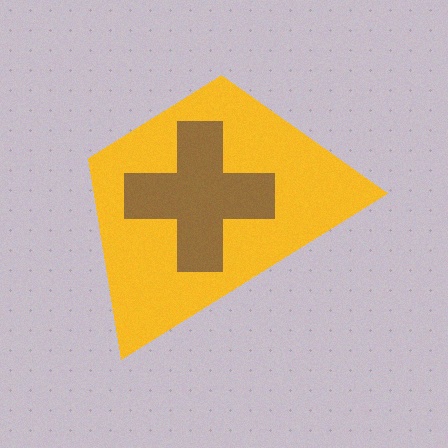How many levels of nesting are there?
2.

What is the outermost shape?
The yellow trapezoid.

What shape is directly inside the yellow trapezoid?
The brown cross.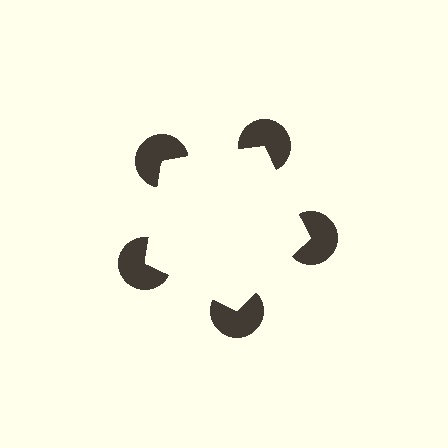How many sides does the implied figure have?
5 sides.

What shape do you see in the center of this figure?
An illusory pentagon — its edges are inferred from the aligned wedge cuts in the pac-man discs, not physically drawn.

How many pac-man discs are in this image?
There are 5 — one at each vertex of the illusory pentagon.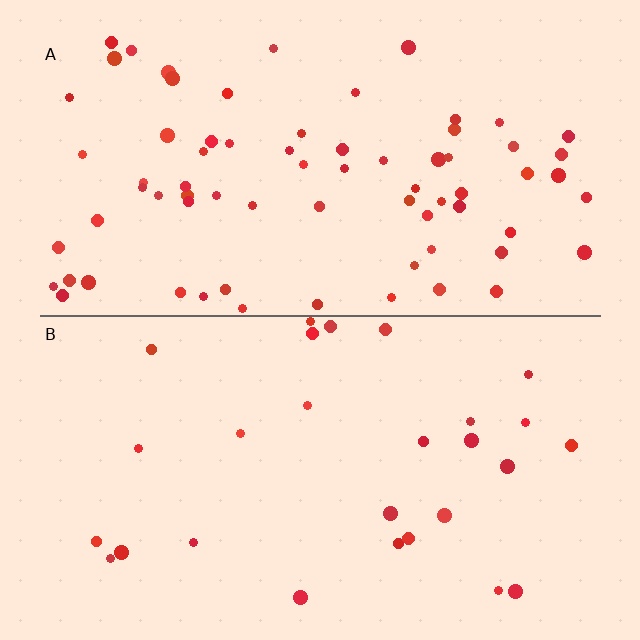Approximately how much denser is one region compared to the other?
Approximately 2.6× — region A over region B.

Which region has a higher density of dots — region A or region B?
A (the top).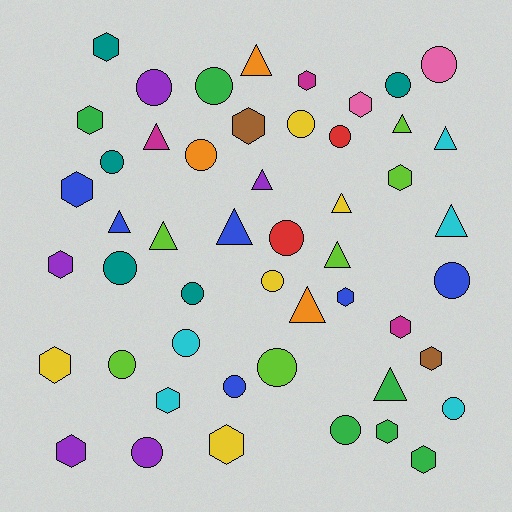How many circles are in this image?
There are 20 circles.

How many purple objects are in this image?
There are 5 purple objects.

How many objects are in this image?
There are 50 objects.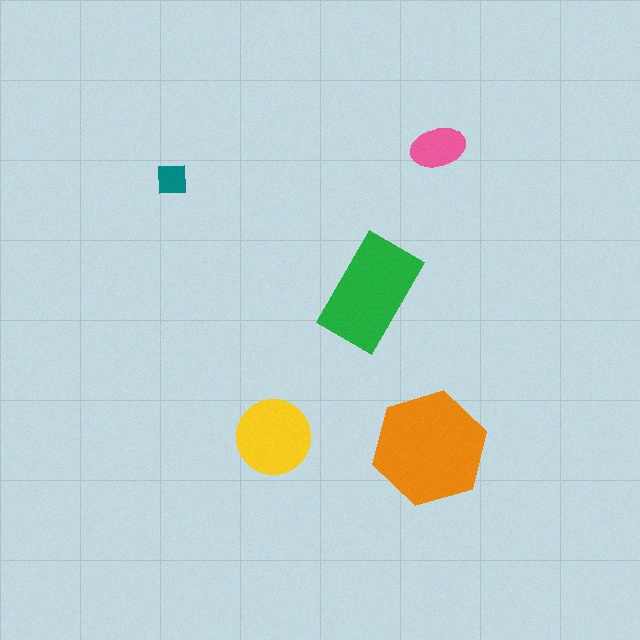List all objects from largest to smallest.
The orange hexagon, the green rectangle, the yellow circle, the pink ellipse, the teal square.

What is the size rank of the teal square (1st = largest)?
5th.